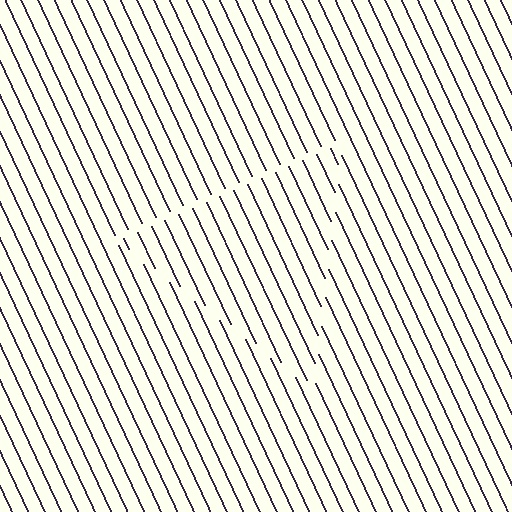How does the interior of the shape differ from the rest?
The interior of the shape contains the same grating, shifted by half a period — the contour is defined by the phase discontinuity where line-ends from the inner and outer gratings abut.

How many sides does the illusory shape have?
3 sides — the line-ends trace a triangle.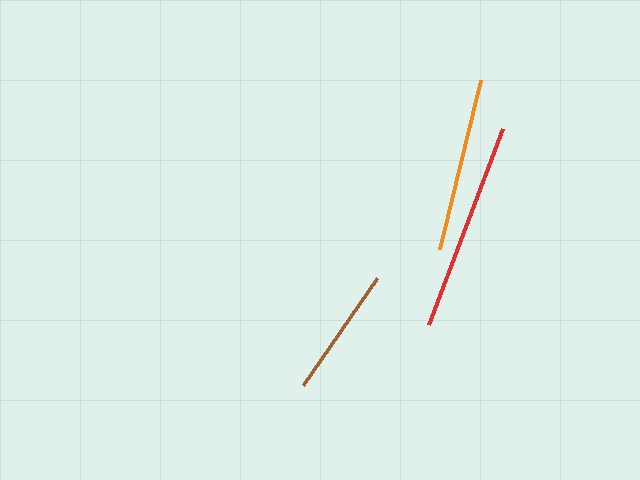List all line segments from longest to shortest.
From longest to shortest: red, orange, brown.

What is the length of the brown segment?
The brown segment is approximately 130 pixels long.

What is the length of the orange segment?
The orange segment is approximately 174 pixels long.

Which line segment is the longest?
The red line is the longest at approximately 209 pixels.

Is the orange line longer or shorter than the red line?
The red line is longer than the orange line.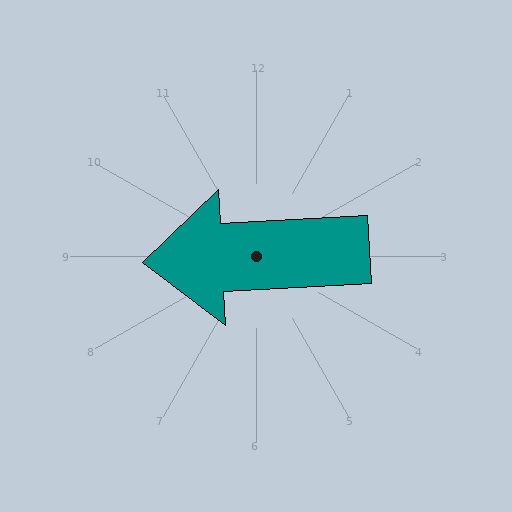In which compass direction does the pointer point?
West.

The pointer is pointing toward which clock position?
Roughly 9 o'clock.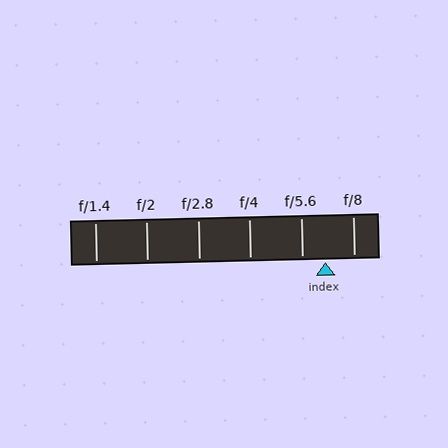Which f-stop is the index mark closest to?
The index mark is closest to f/5.6.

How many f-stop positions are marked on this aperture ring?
There are 6 f-stop positions marked.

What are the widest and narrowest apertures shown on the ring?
The widest aperture shown is f/1.4 and the narrowest is f/8.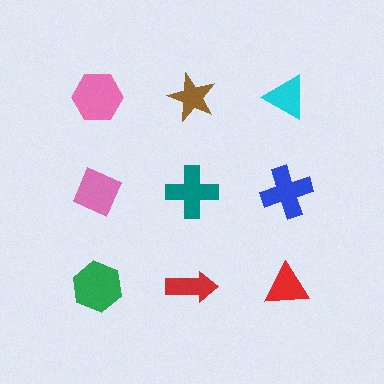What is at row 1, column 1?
A pink hexagon.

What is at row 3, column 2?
A red arrow.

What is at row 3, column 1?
A green hexagon.